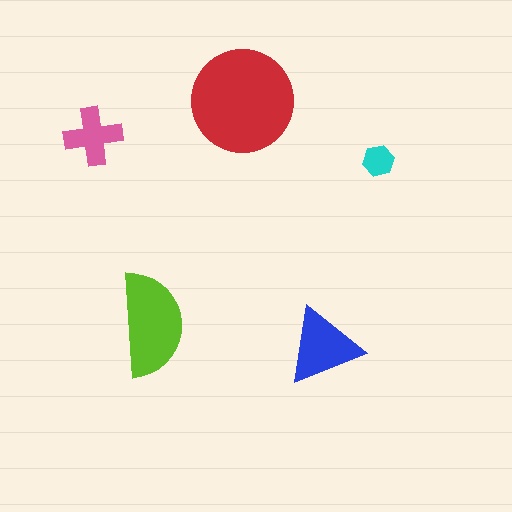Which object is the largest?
The red circle.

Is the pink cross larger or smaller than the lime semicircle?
Smaller.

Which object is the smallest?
The cyan hexagon.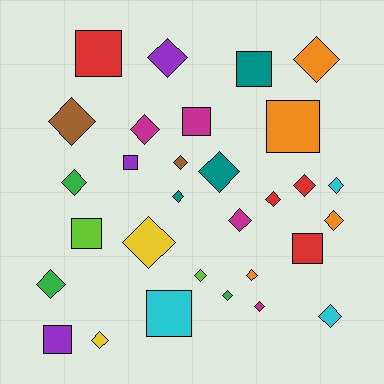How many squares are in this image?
There are 9 squares.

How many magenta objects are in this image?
There are 4 magenta objects.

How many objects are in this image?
There are 30 objects.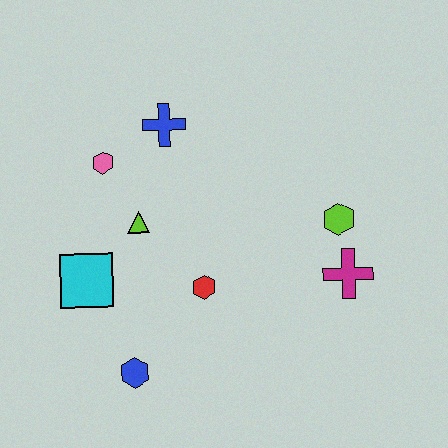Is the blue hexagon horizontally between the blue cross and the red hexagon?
No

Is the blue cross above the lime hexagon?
Yes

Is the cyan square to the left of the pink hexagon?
Yes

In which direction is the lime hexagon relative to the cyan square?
The lime hexagon is to the right of the cyan square.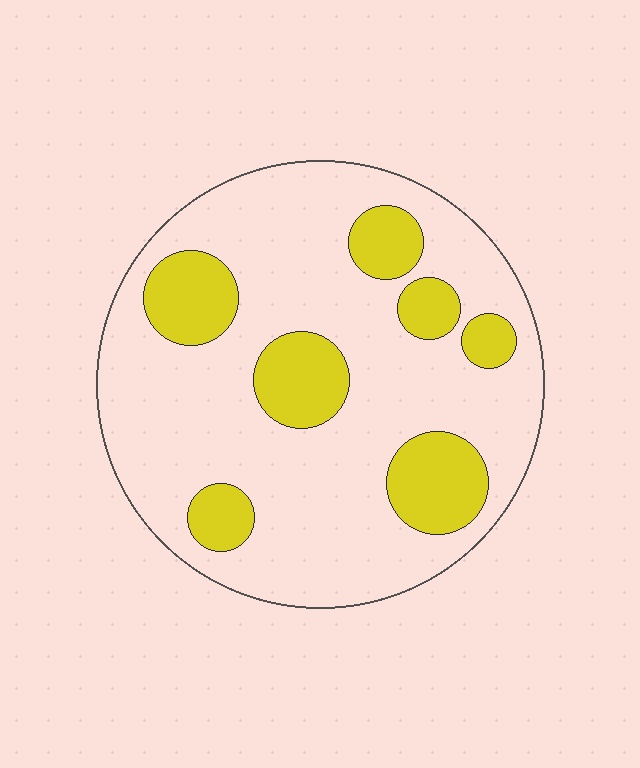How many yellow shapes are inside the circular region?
7.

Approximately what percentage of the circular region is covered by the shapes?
Approximately 25%.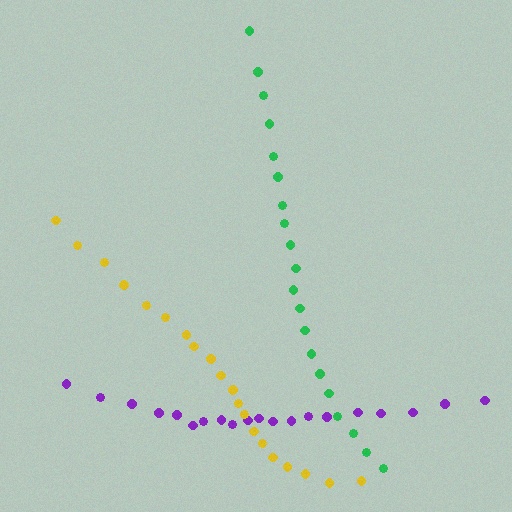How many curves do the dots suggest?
There are 3 distinct paths.